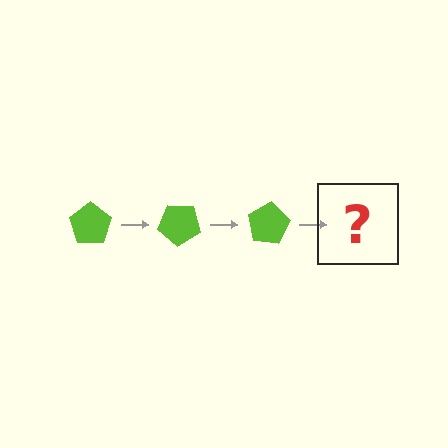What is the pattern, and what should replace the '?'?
The pattern is that the pentagon rotates 40 degrees each step. The '?' should be a lime pentagon rotated 120 degrees.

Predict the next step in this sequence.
The next step is a lime pentagon rotated 120 degrees.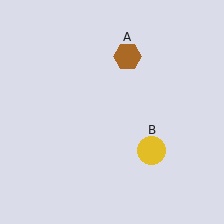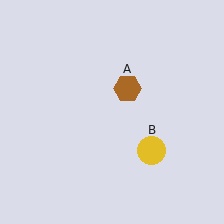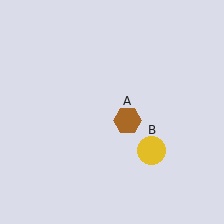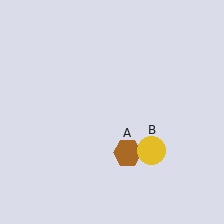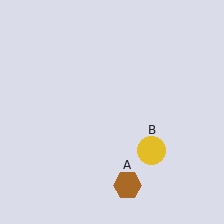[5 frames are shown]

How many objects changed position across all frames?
1 object changed position: brown hexagon (object A).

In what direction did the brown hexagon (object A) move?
The brown hexagon (object A) moved down.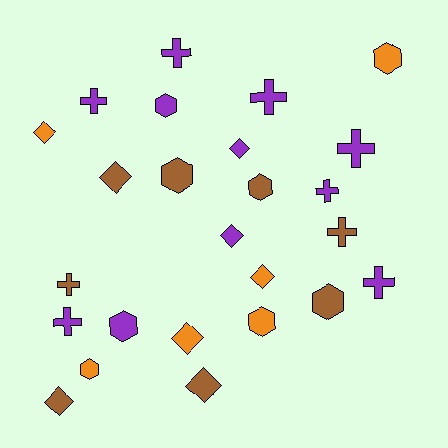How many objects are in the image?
There are 25 objects.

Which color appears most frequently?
Purple, with 11 objects.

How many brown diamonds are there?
There are 3 brown diamonds.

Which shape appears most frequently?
Cross, with 9 objects.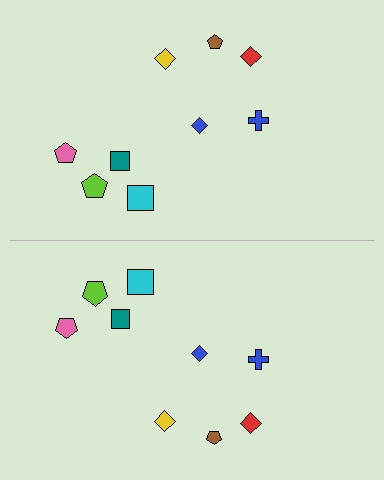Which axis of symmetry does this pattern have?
The pattern has a horizontal axis of symmetry running through the center of the image.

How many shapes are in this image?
There are 18 shapes in this image.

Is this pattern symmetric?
Yes, this pattern has bilateral (reflection) symmetry.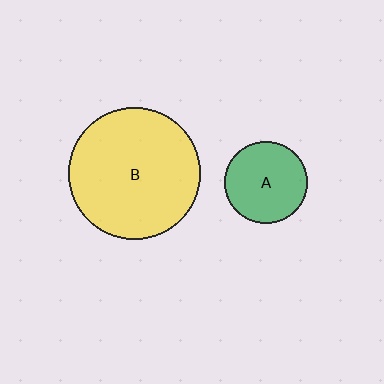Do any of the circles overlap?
No, none of the circles overlap.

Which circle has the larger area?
Circle B (yellow).